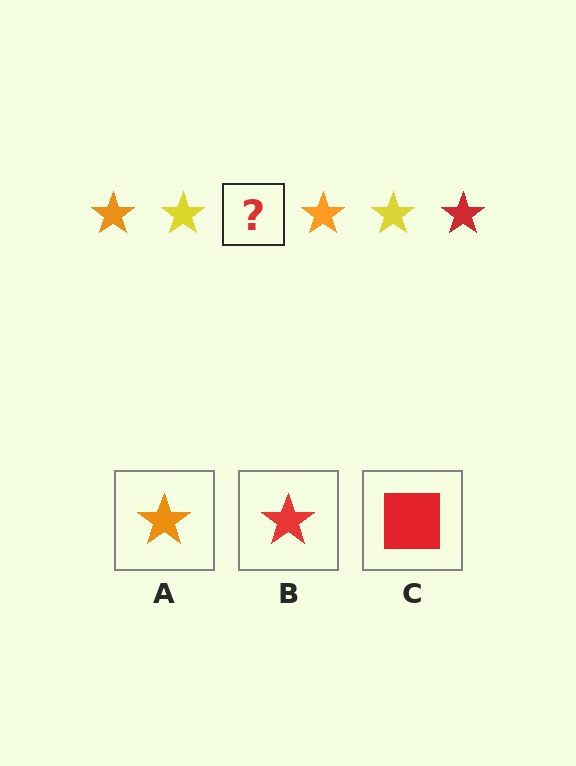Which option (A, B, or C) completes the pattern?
B.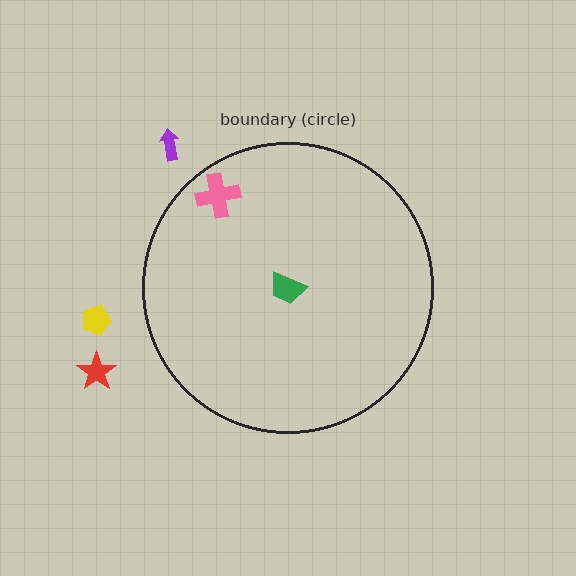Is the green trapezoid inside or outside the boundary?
Inside.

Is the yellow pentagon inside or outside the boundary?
Outside.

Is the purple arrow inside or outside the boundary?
Outside.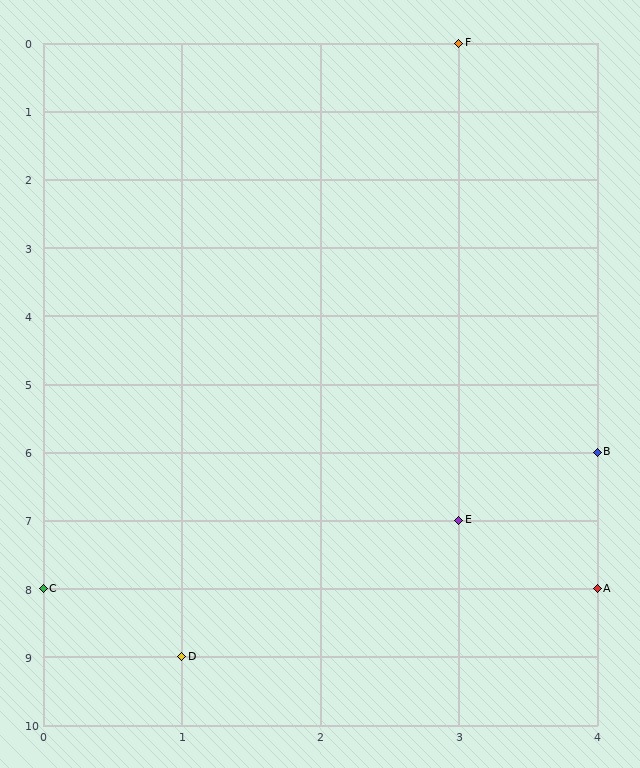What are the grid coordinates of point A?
Point A is at grid coordinates (4, 8).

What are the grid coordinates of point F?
Point F is at grid coordinates (3, 0).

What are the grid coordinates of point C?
Point C is at grid coordinates (0, 8).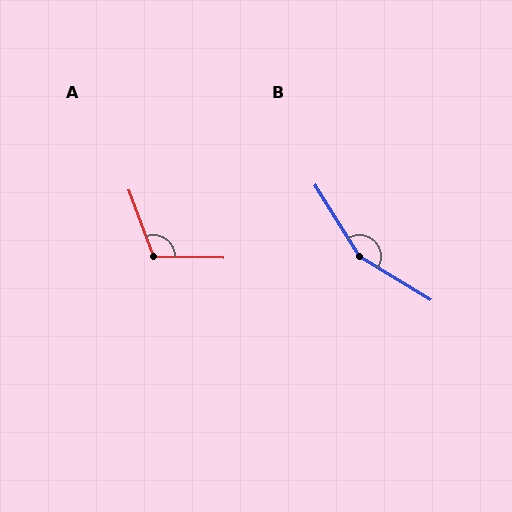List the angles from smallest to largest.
A (112°), B (154°).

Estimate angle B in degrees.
Approximately 154 degrees.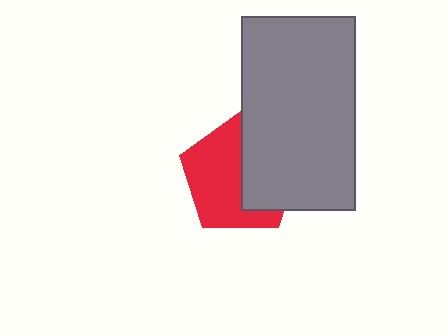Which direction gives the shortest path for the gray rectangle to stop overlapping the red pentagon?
Moving right gives the shortest separation.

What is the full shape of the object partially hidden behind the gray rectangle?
The partially hidden object is a red pentagon.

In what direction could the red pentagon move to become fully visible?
The red pentagon could move left. That would shift it out from behind the gray rectangle entirely.